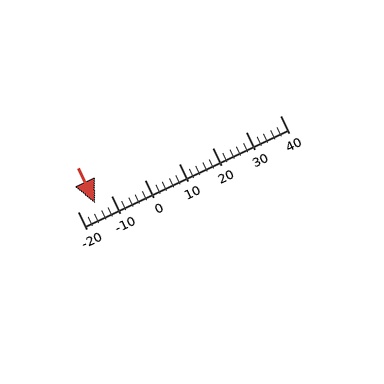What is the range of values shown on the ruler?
The ruler shows values from -20 to 40.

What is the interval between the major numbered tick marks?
The major tick marks are spaced 10 units apart.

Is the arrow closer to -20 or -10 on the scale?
The arrow is closer to -10.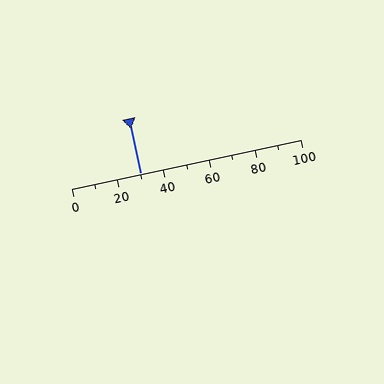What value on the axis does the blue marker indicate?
The marker indicates approximately 30.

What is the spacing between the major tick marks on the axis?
The major ticks are spaced 20 apart.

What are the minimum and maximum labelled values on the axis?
The axis runs from 0 to 100.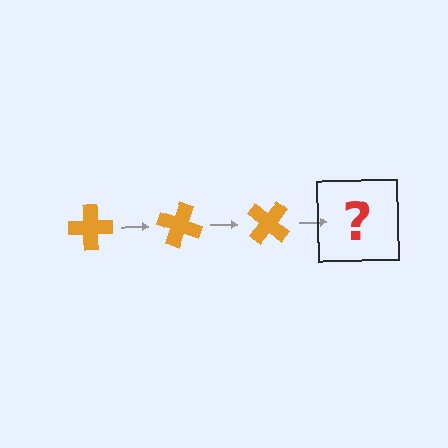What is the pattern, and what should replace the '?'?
The pattern is that the cross rotates 20 degrees each step. The '?' should be an orange cross rotated 60 degrees.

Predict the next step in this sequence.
The next step is an orange cross rotated 60 degrees.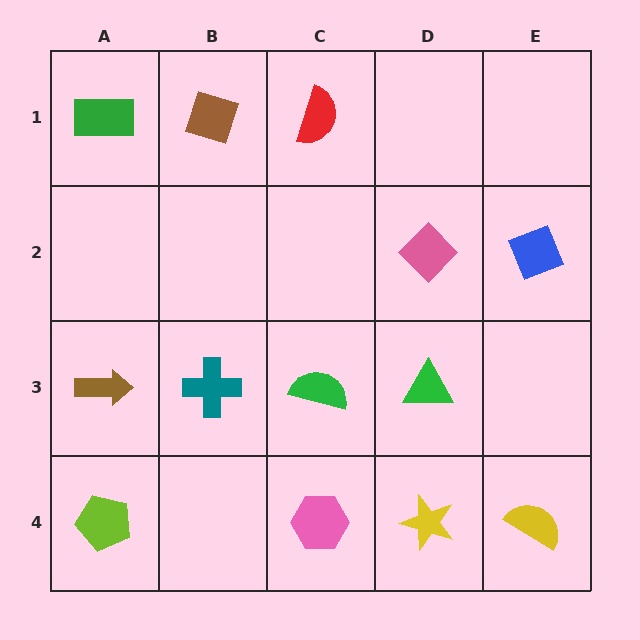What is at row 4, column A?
A lime pentagon.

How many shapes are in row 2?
2 shapes.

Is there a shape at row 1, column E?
No, that cell is empty.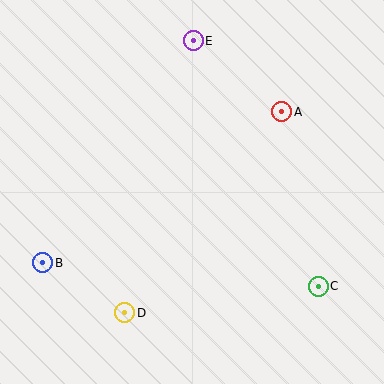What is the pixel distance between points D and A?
The distance between D and A is 255 pixels.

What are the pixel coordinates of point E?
Point E is at (193, 41).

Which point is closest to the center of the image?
Point A at (282, 112) is closest to the center.